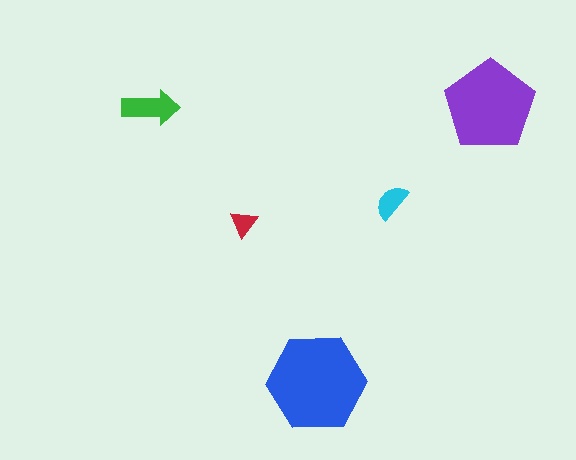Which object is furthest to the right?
The purple pentagon is rightmost.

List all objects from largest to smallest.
The blue hexagon, the purple pentagon, the green arrow, the cyan semicircle, the red triangle.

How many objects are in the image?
There are 5 objects in the image.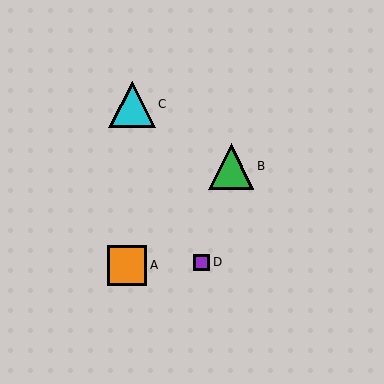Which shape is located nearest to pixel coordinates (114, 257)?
The orange square (labeled A) at (127, 265) is nearest to that location.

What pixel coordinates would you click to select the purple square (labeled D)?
Click at (202, 262) to select the purple square D.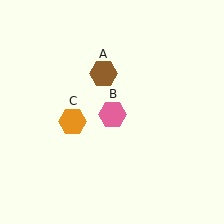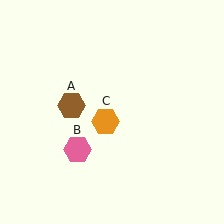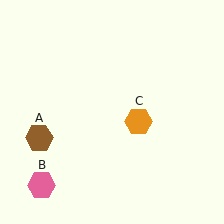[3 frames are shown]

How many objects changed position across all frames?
3 objects changed position: brown hexagon (object A), pink hexagon (object B), orange hexagon (object C).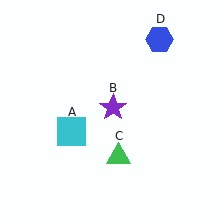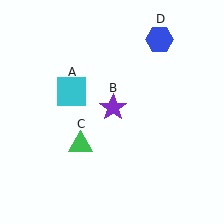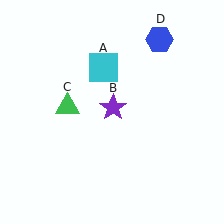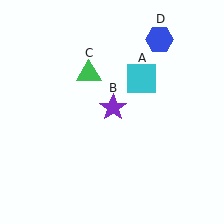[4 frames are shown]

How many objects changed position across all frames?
2 objects changed position: cyan square (object A), green triangle (object C).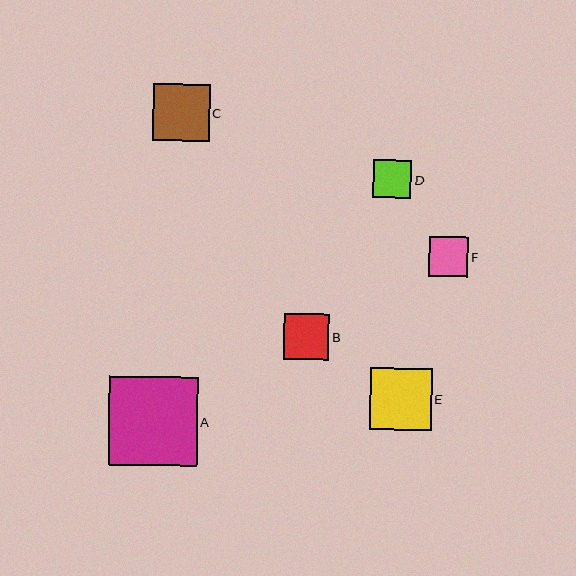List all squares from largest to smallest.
From largest to smallest: A, E, C, B, F, D.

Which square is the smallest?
Square D is the smallest with a size of approximately 38 pixels.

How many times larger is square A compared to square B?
Square A is approximately 1.9 times the size of square B.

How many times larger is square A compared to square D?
Square A is approximately 2.3 times the size of square D.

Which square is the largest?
Square A is the largest with a size of approximately 89 pixels.